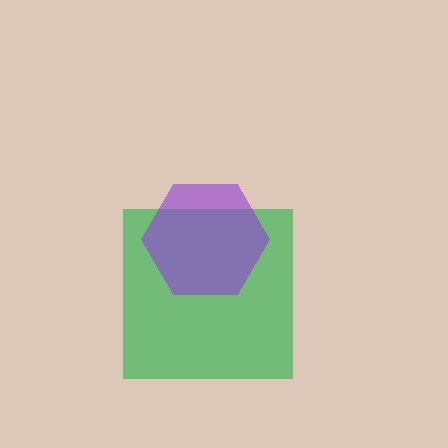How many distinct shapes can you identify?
There are 2 distinct shapes: a green square, a purple hexagon.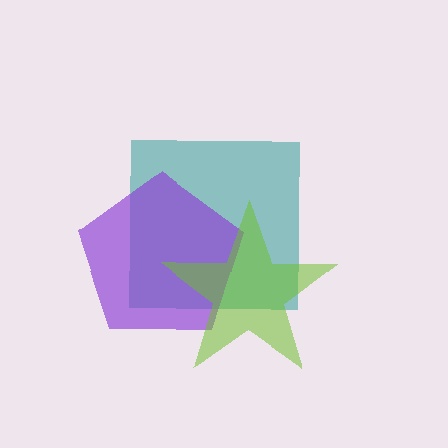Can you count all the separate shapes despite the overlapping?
Yes, there are 3 separate shapes.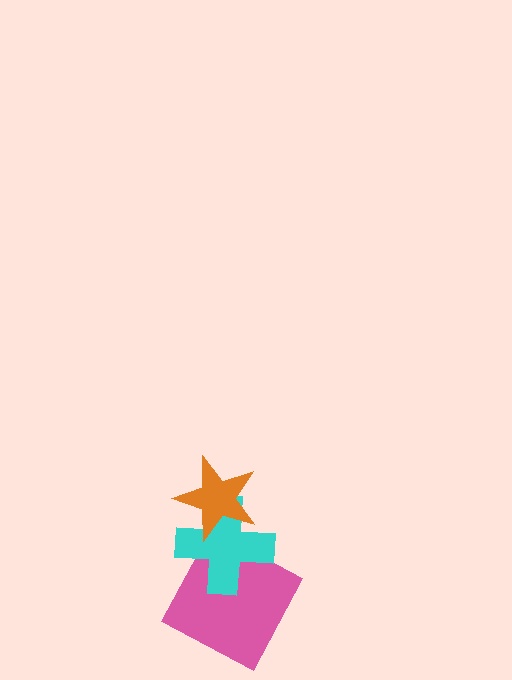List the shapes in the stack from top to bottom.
From top to bottom: the orange star, the cyan cross, the pink square.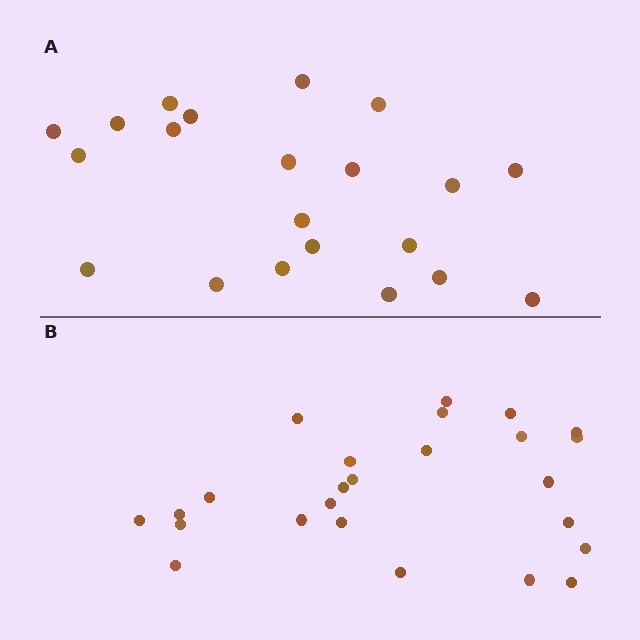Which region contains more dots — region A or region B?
Region B (the bottom region) has more dots.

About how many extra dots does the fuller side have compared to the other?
Region B has about 4 more dots than region A.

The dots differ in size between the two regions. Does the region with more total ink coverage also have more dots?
No. Region A has more total ink coverage because its dots are larger, but region B actually contains more individual dots. Total area can be misleading — the number of items is what matters here.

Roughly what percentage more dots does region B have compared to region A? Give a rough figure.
About 20% more.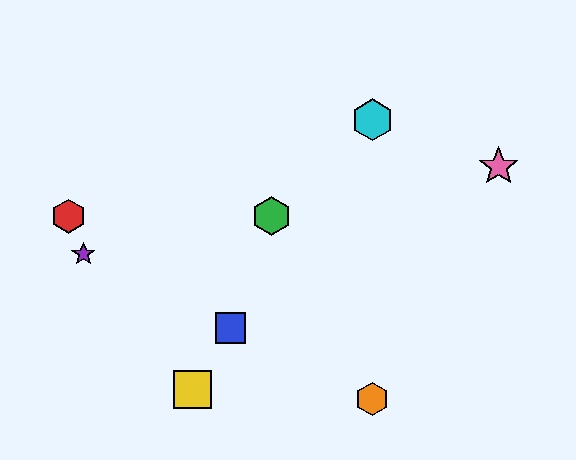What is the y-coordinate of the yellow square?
The yellow square is at y≈390.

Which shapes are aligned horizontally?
The red hexagon, the green hexagon are aligned horizontally.